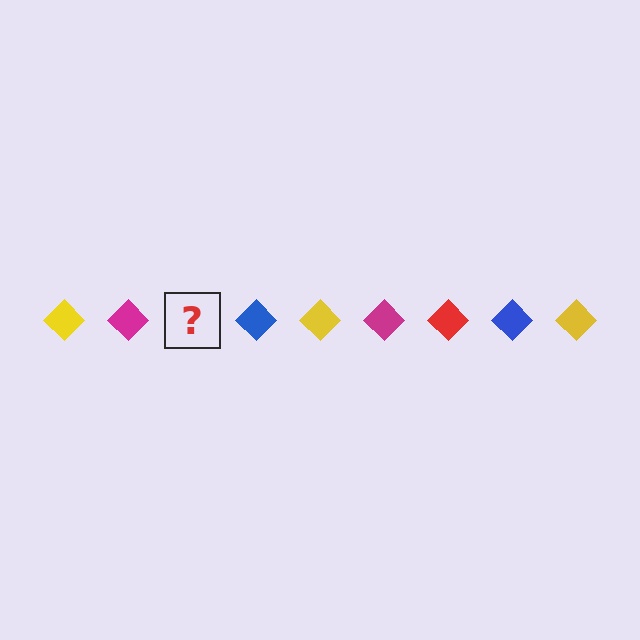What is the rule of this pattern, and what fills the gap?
The rule is that the pattern cycles through yellow, magenta, red, blue diamonds. The gap should be filled with a red diamond.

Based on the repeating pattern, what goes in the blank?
The blank should be a red diamond.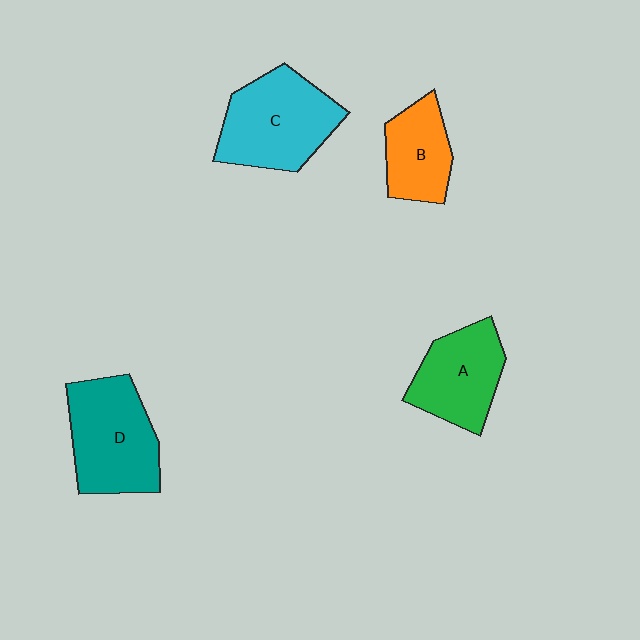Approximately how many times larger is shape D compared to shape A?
Approximately 1.3 times.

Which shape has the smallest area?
Shape B (orange).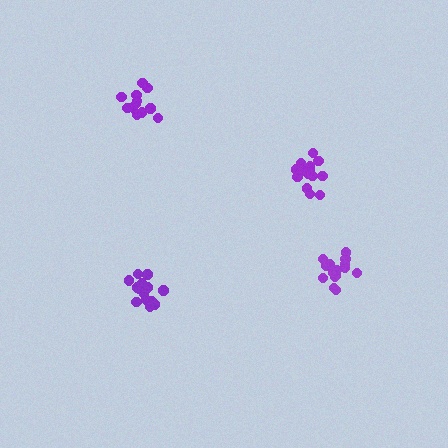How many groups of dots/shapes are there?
There are 4 groups.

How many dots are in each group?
Group 1: 18 dots, Group 2: 12 dots, Group 3: 17 dots, Group 4: 15 dots (62 total).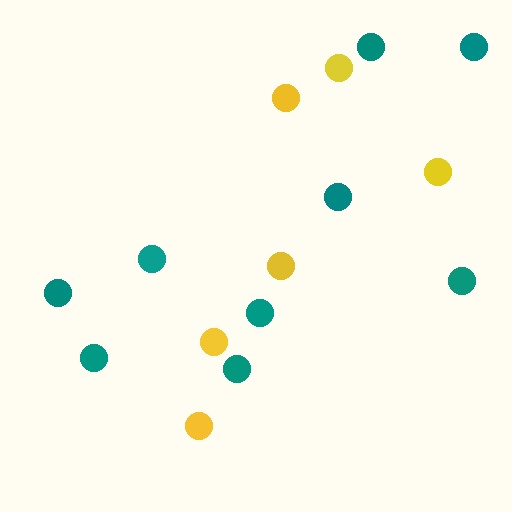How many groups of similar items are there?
There are 2 groups: one group of yellow circles (6) and one group of teal circles (9).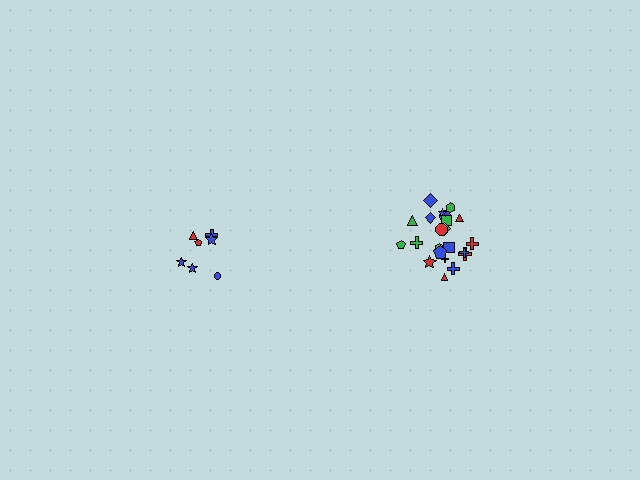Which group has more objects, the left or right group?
The right group.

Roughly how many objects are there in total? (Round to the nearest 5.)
Roughly 30 objects in total.